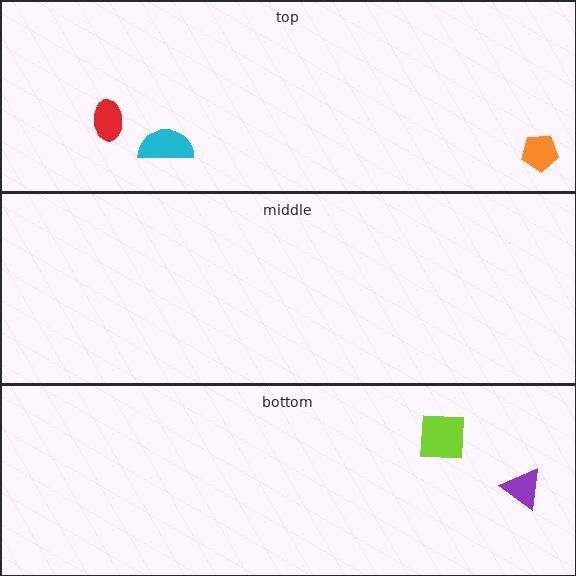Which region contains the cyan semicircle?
The top region.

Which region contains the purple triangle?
The bottom region.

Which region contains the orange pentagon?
The top region.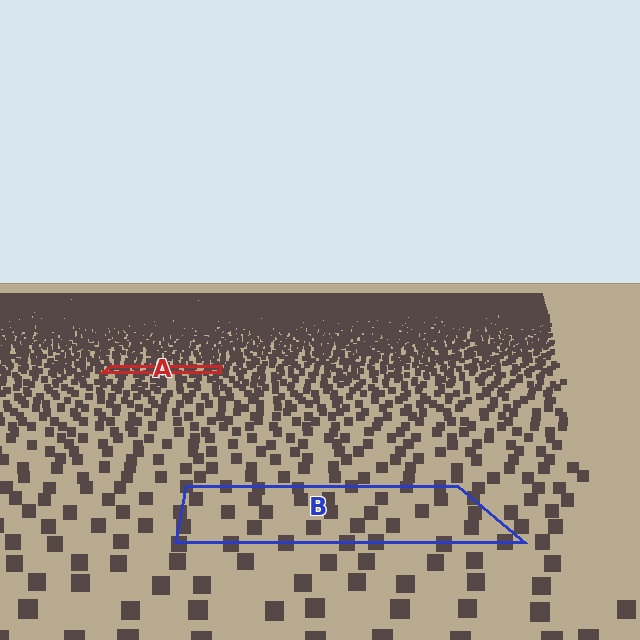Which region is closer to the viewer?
Region B is closer. The texture elements there are larger and more spread out.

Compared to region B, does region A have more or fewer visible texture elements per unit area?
Region A has more texture elements per unit area — they are packed more densely because it is farther away.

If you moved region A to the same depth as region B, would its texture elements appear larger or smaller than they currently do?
They would appear larger. At a closer depth, the same texture elements are projected at a bigger on-screen size.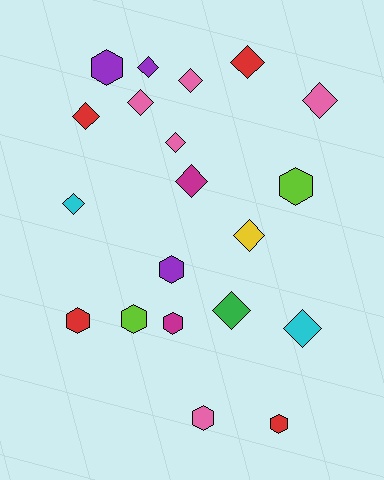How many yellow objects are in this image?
There is 1 yellow object.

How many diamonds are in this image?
There are 12 diamonds.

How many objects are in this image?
There are 20 objects.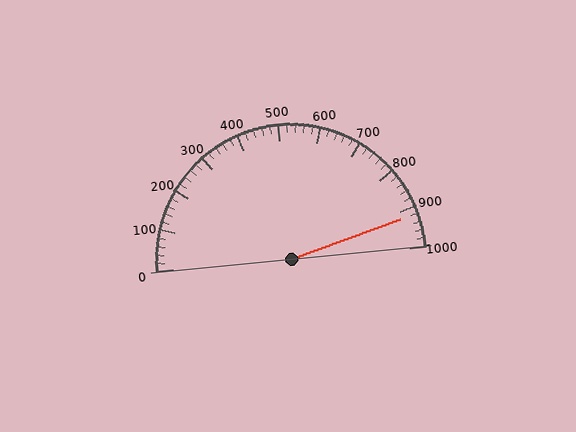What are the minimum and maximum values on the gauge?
The gauge ranges from 0 to 1000.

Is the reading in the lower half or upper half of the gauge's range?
The reading is in the upper half of the range (0 to 1000).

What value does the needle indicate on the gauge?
The needle indicates approximately 920.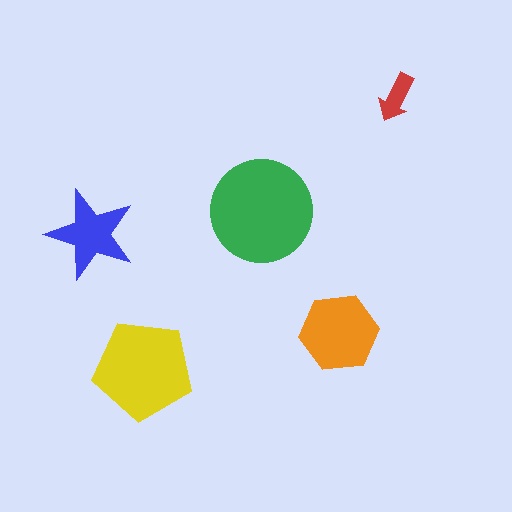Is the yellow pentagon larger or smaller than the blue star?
Larger.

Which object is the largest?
The green circle.